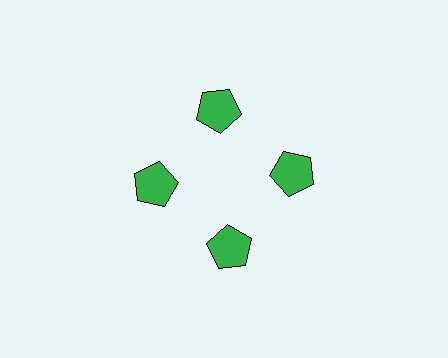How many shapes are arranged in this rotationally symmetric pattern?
There are 4 shapes, arranged in 4 groups of 1.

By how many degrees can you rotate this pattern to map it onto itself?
The pattern maps onto itself every 90 degrees of rotation.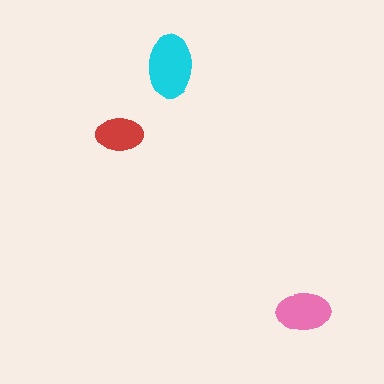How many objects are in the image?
There are 3 objects in the image.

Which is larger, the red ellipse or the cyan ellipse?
The cyan one.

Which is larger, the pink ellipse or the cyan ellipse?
The cyan one.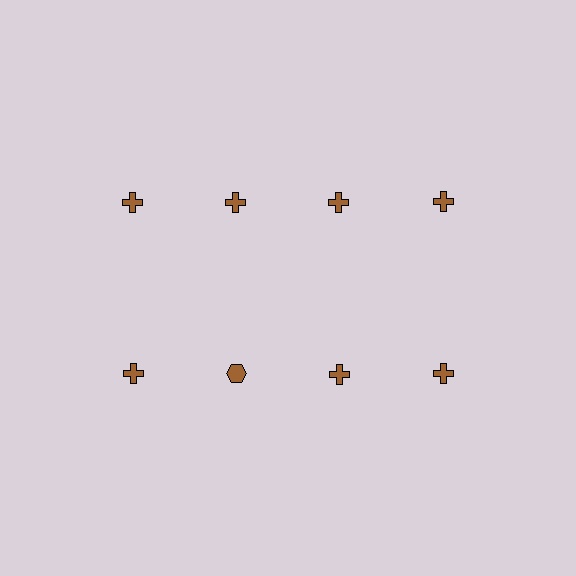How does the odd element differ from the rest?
It has a different shape: hexagon instead of cross.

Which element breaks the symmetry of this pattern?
The brown hexagon in the second row, second from left column breaks the symmetry. All other shapes are brown crosses.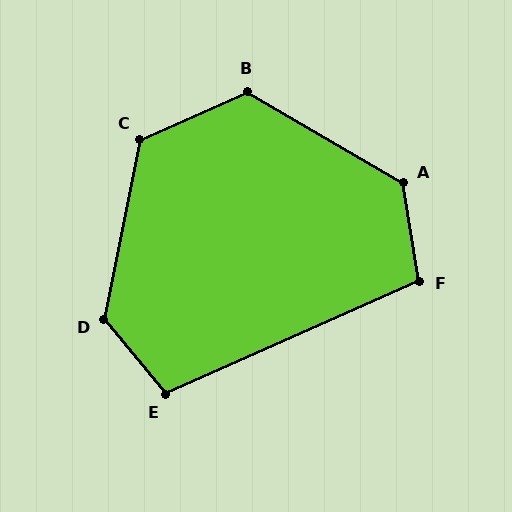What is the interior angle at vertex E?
Approximately 106 degrees (obtuse).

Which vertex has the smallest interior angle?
F, at approximately 105 degrees.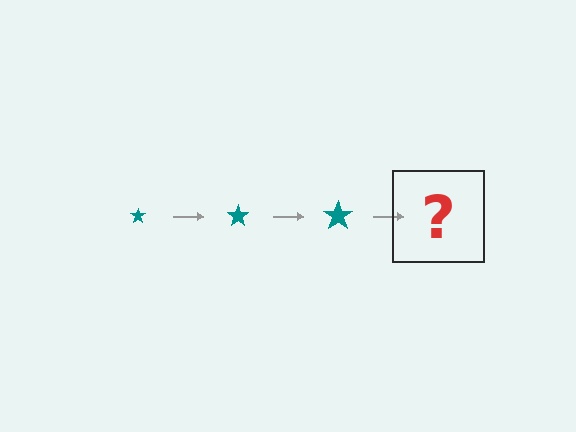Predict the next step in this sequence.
The next step is a teal star, larger than the previous one.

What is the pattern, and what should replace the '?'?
The pattern is that the star gets progressively larger each step. The '?' should be a teal star, larger than the previous one.